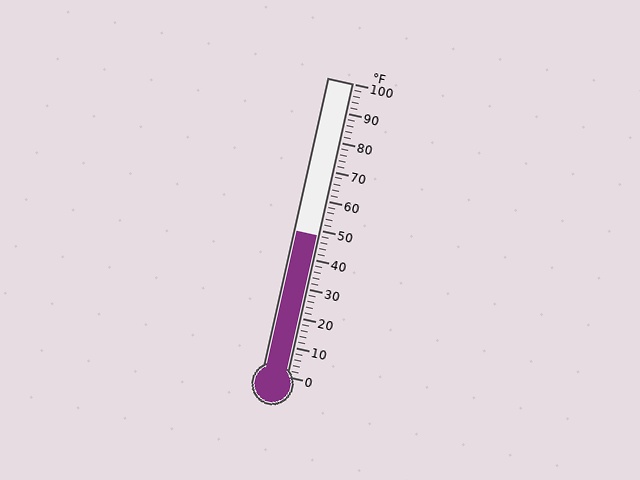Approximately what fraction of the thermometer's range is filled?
The thermometer is filled to approximately 50% of its range.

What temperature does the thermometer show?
The thermometer shows approximately 48°F.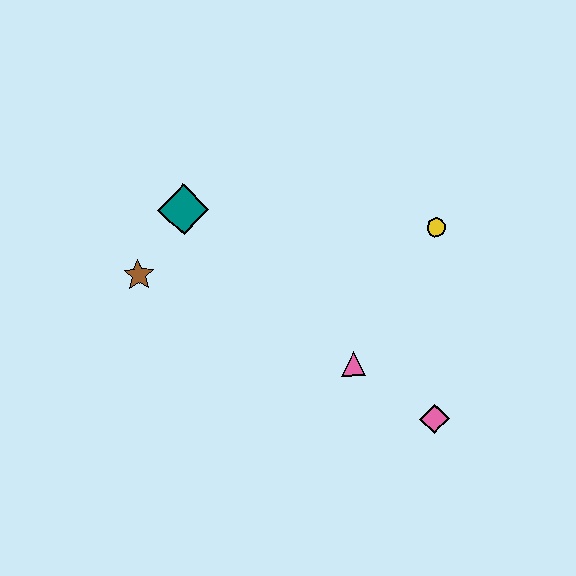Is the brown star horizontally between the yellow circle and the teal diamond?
No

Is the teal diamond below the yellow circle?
No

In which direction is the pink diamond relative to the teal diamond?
The pink diamond is to the right of the teal diamond.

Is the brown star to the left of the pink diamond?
Yes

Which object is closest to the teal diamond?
The brown star is closest to the teal diamond.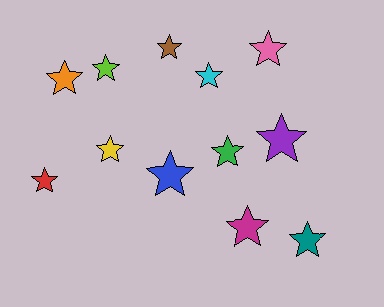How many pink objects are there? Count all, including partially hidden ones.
There is 1 pink object.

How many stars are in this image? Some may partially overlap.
There are 12 stars.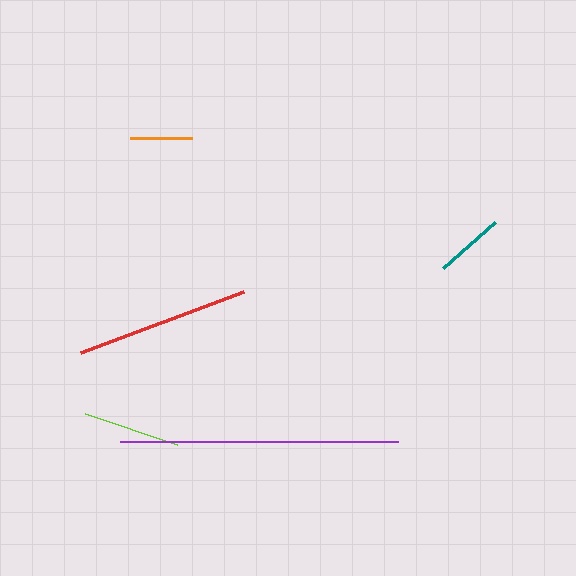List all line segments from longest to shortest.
From longest to shortest: purple, red, lime, teal, orange.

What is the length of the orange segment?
The orange segment is approximately 62 pixels long.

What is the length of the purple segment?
The purple segment is approximately 278 pixels long.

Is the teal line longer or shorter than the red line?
The red line is longer than the teal line.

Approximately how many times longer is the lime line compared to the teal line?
The lime line is approximately 1.4 times the length of the teal line.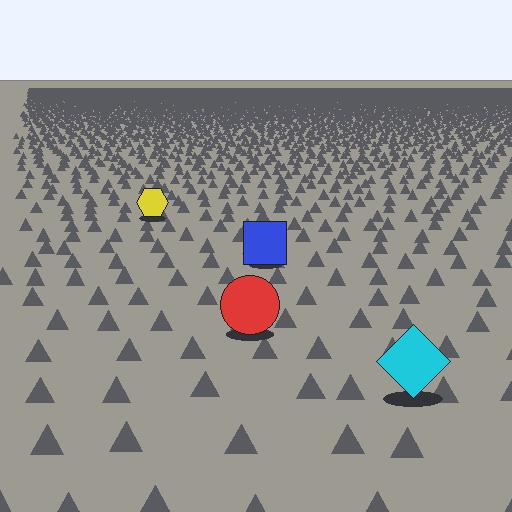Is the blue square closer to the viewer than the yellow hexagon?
Yes. The blue square is closer — you can tell from the texture gradient: the ground texture is coarser near it.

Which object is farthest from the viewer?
The yellow hexagon is farthest from the viewer. It appears smaller and the ground texture around it is denser.